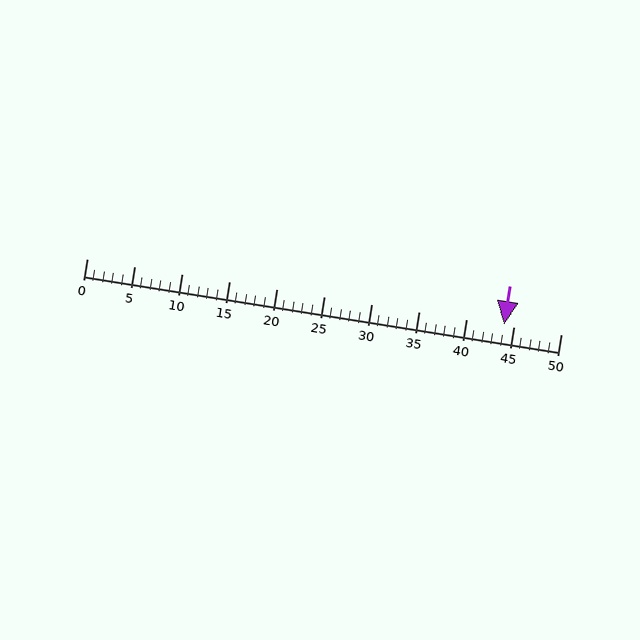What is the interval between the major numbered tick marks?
The major tick marks are spaced 5 units apart.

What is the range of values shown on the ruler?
The ruler shows values from 0 to 50.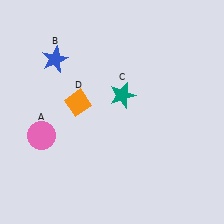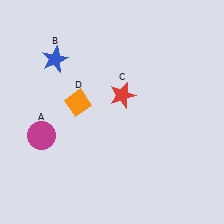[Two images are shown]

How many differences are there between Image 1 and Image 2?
There are 2 differences between the two images.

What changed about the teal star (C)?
In Image 1, C is teal. In Image 2, it changed to red.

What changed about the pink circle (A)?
In Image 1, A is pink. In Image 2, it changed to magenta.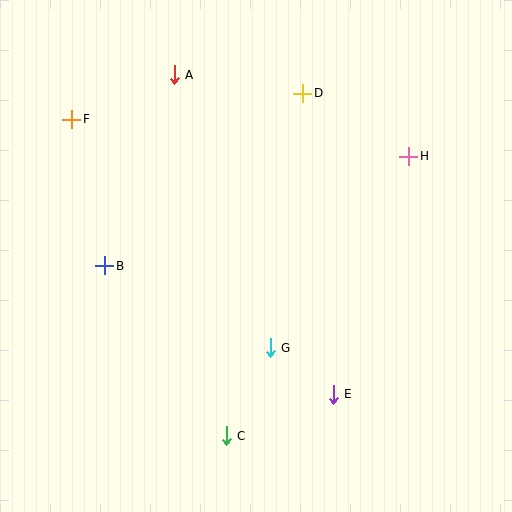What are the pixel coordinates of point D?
Point D is at (303, 93).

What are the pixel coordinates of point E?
Point E is at (333, 394).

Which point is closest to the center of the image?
Point G at (270, 348) is closest to the center.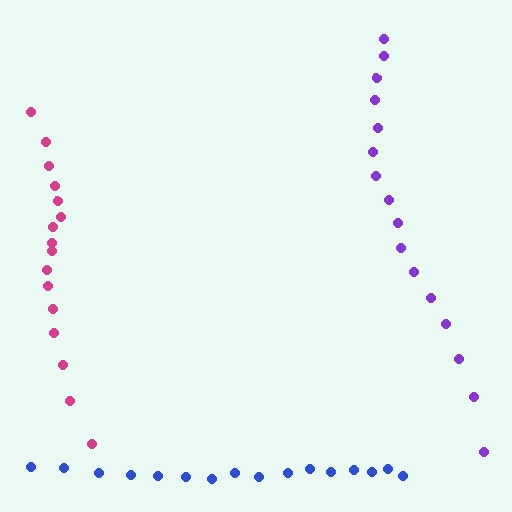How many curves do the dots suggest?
There are 3 distinct paths.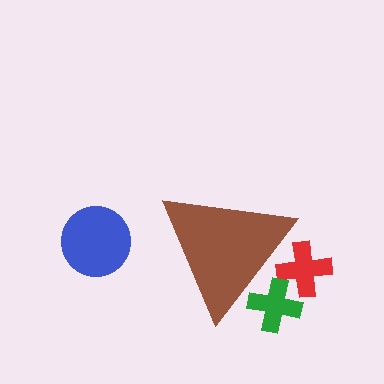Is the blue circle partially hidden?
No, the blue circle is fully visible.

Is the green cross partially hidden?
Yes, the green cross is partially hidden behind the brown triangle.